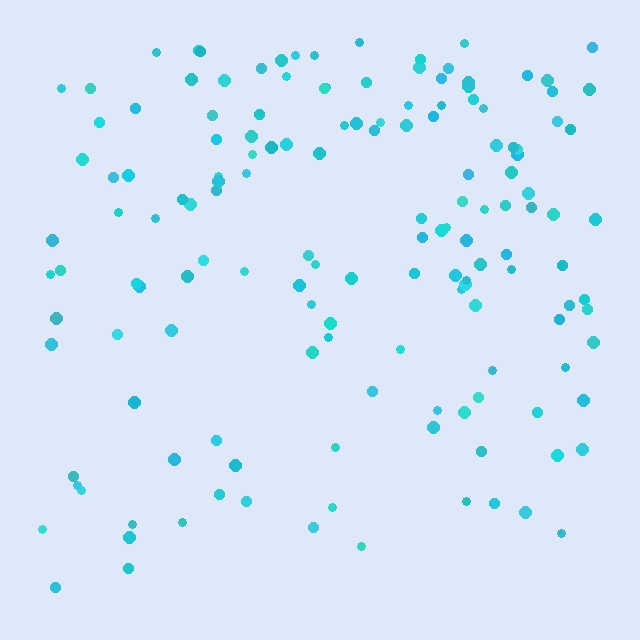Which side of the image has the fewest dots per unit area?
The bottom.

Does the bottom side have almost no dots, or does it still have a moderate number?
Still a moderate number, just noticeably fewer than the top.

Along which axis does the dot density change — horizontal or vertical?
Vertical.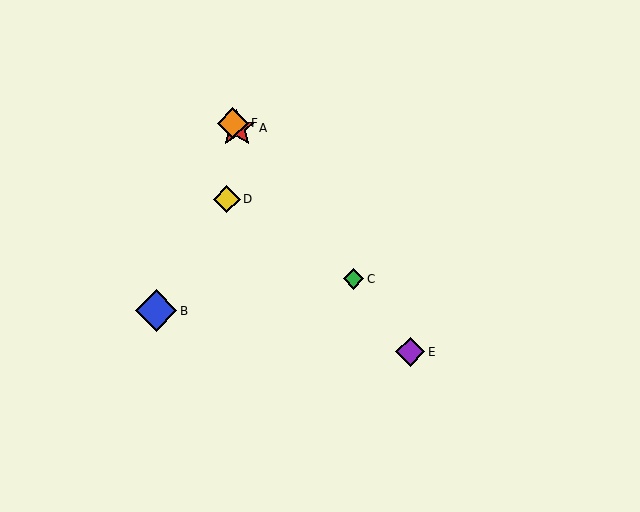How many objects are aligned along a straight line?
4 objects (A, C, E, F) are aligned along a straight line.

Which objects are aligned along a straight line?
Objects A, C, E, F are aligned along a straight line.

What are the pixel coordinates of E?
Object E is at (410, 352).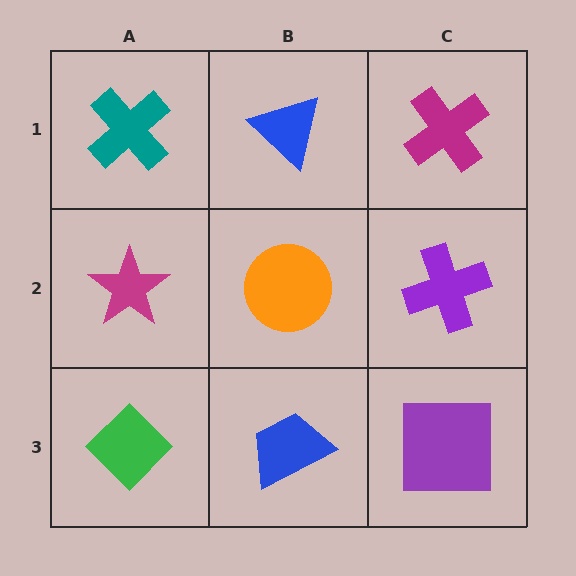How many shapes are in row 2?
3 shapes.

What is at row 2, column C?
A purple cross.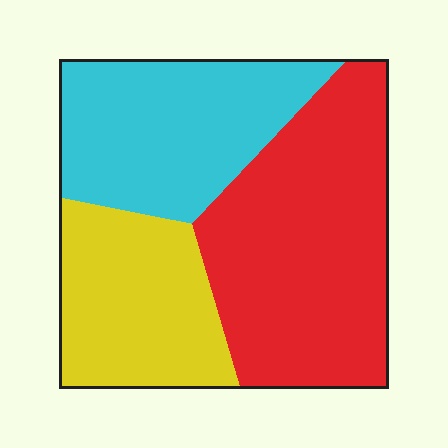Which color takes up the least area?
Yellow, at roughly 25%.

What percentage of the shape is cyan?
Cyan takes up about one third (1/3) of the shape.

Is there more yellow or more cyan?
Cyan.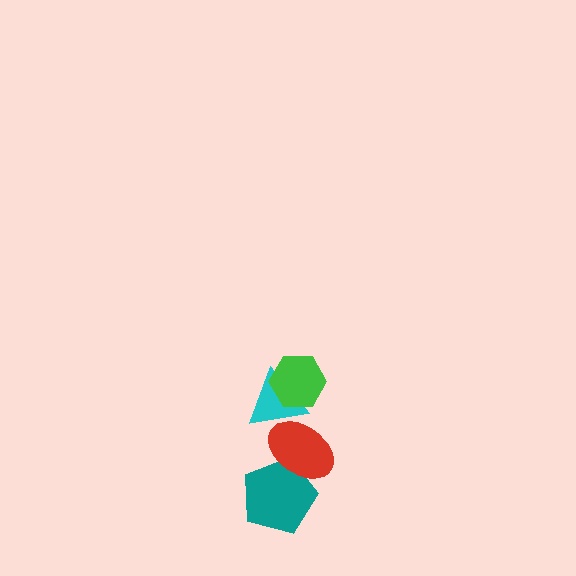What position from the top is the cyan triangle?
The cyan triangle is 2nd from the top.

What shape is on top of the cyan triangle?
The green hexagon is on top of the cyan triangle.